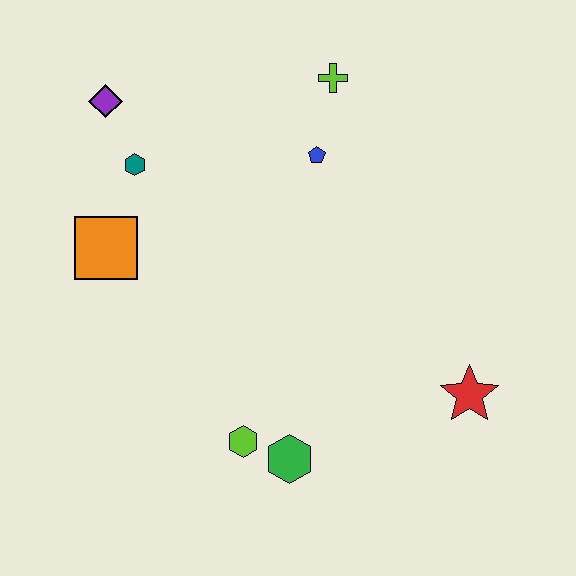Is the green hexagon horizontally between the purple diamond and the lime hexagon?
No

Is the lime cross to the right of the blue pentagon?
Yes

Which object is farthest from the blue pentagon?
The green hexagon is farthest from the blue pentagon.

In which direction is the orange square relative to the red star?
The orange square is to the left of the red star.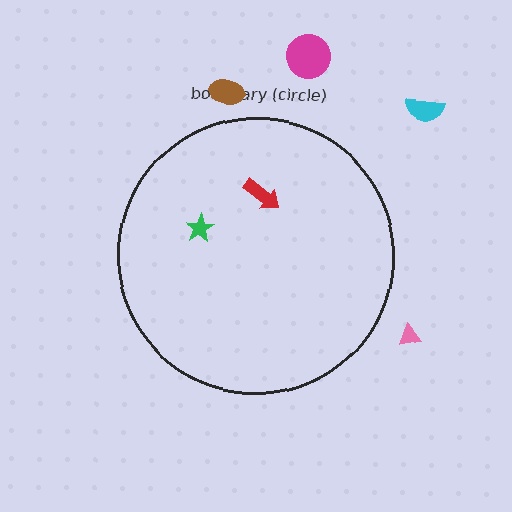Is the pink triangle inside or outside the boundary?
Outside.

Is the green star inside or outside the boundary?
Inside.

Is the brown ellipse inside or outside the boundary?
Outside.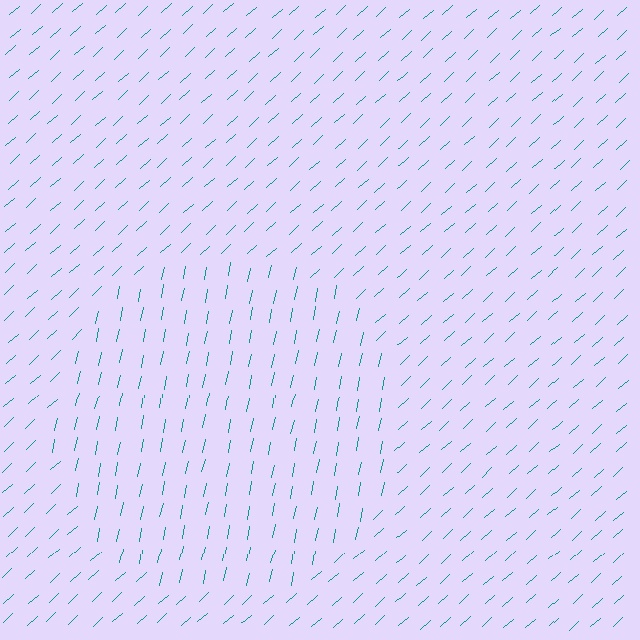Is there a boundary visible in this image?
Yes, there is a texture boundary formed by a change in line orientation.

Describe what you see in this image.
The image is filled with small teal line segments. A circle region in the image has lines oriented differently from the surrounding lines, creating a visible texture boundary.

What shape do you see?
I see a circle.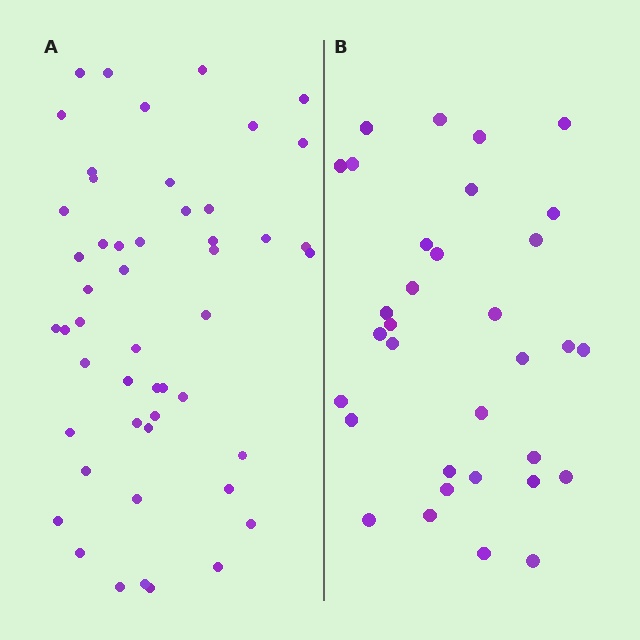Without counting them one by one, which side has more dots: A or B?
Region A (the left region) has more dots.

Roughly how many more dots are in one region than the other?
Region A has approximately 15 more dots than region B.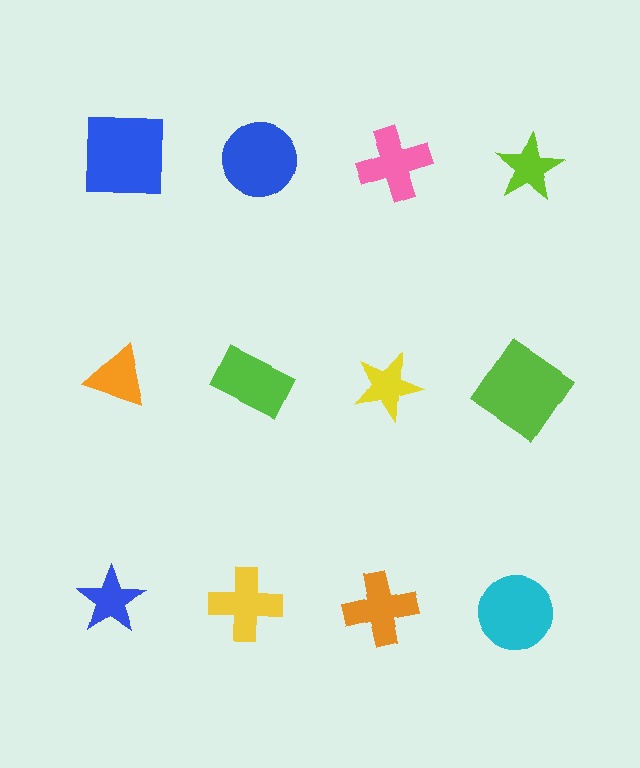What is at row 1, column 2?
A blue circle.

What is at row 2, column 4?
A lime diamond.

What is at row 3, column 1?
A blue star.